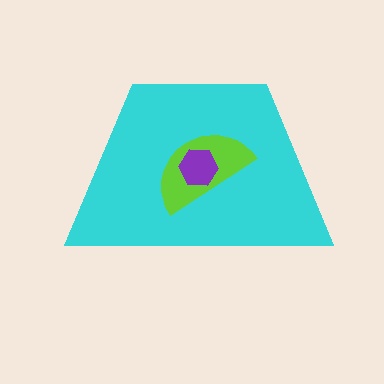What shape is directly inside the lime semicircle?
The purple hexagon.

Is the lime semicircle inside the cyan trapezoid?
Yes.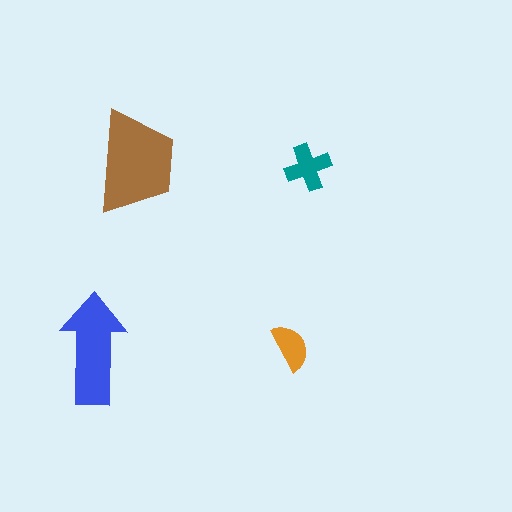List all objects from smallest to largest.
The orange semicircle, the teal cross, the blue arrow, the brown trapezoid.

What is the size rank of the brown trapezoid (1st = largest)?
1st.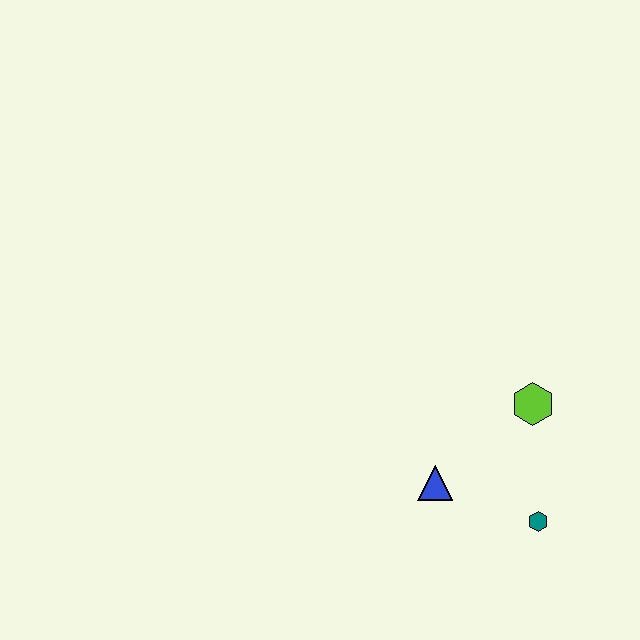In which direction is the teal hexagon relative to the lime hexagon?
The teal hexagon is below the lime hexagon.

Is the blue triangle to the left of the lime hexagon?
Yes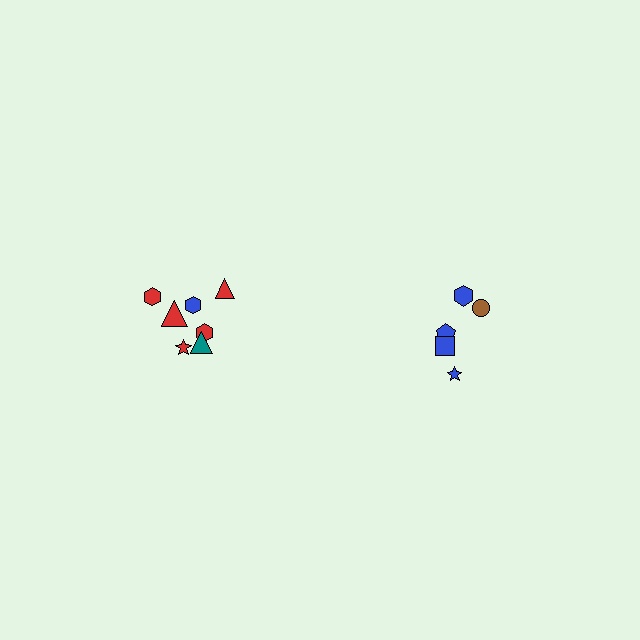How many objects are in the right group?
There are 5 objects.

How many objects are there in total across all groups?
There are 12 objects.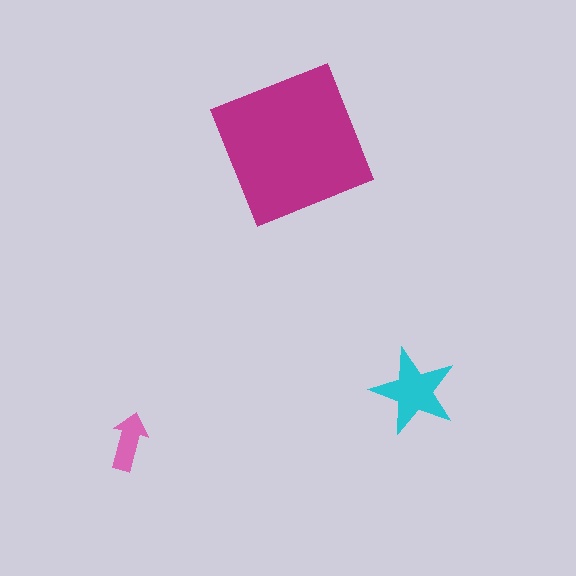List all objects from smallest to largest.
The pink arrow, the cyan star, the magenta square.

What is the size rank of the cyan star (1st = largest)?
2nd.